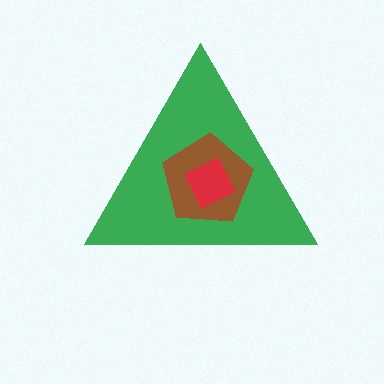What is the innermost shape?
The red square.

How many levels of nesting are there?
3.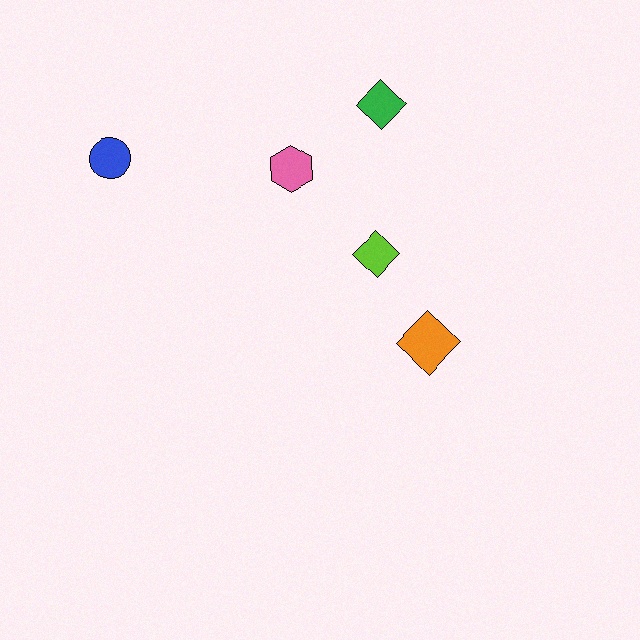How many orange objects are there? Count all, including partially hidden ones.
There is 1 orange object.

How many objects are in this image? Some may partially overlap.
There are 5 objects.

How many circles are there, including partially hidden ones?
There is 1 circle.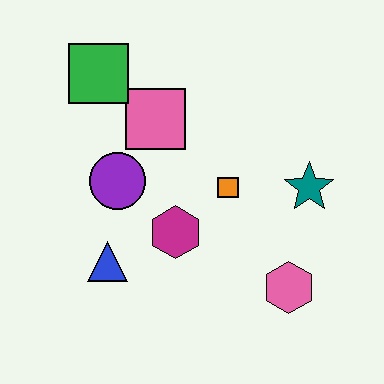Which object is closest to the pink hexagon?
The teal star is closest to the pink hexagon.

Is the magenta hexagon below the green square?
Yes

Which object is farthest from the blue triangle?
The teal star is farthest from the blue triangle.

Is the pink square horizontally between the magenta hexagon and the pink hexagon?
No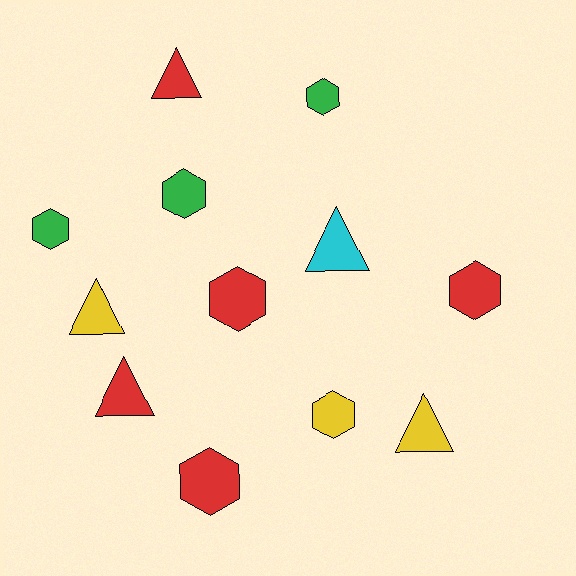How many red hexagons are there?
There are 3 red hexagons.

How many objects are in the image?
There are 12 objects.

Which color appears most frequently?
Red, with 5 objects.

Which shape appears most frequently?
Hexagon, with 7 objects.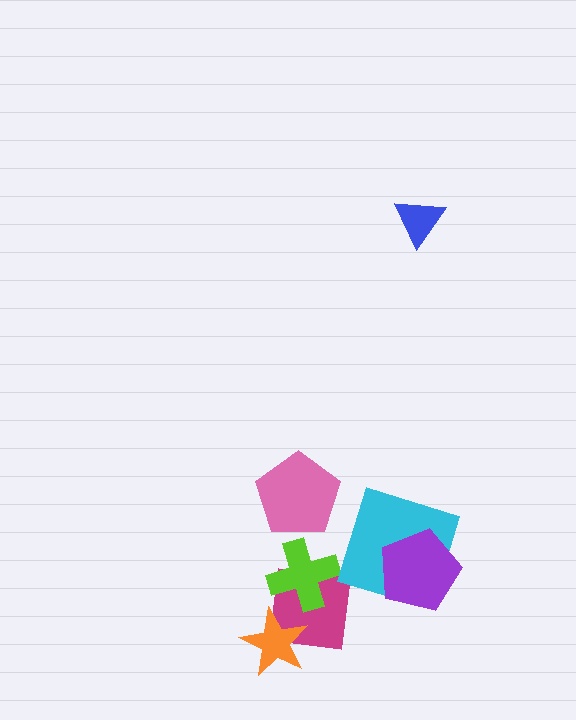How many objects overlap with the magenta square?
2 objects overlap with the magenta square.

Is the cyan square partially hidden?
Yes, it is partially covered by another shape.